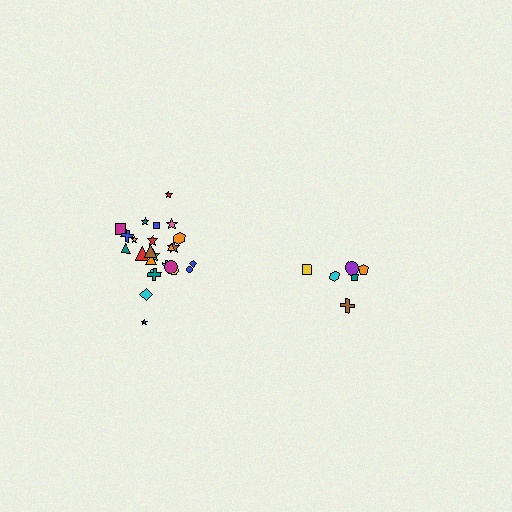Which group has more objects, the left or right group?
The left group.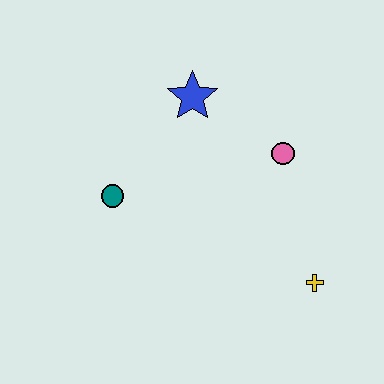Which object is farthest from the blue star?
The yellow cross is farthest from the blue star.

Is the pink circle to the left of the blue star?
No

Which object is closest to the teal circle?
The blue star is closest to the teal circle.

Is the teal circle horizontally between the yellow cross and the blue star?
No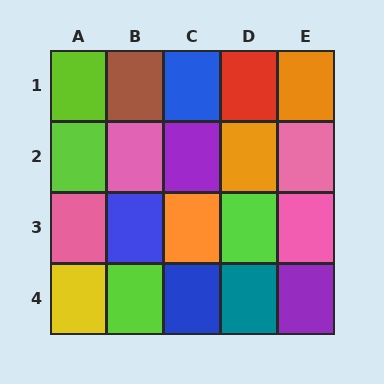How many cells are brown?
1 cell is brown.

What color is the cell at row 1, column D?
Red.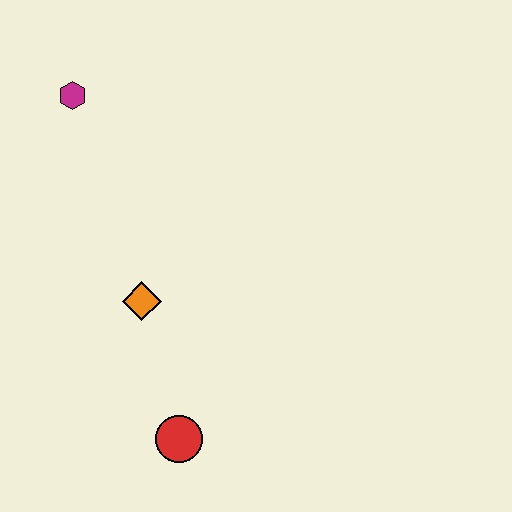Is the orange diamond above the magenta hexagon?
No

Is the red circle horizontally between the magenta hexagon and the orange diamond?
No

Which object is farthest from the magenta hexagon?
The red circle is farthest from the magenta hexagon.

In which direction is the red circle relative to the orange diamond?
The red circle is below the orange diamond.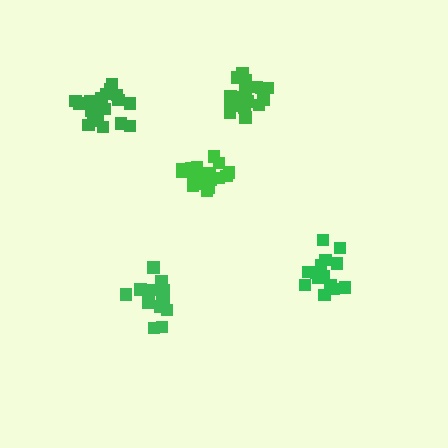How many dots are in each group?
Group 1: 20 dots, Group 2: 15 dots, Group 3: 20 dots, Group 4: 18 dots, Group 5: 15 dots (88 total).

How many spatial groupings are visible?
There are 5 spatial groupings.